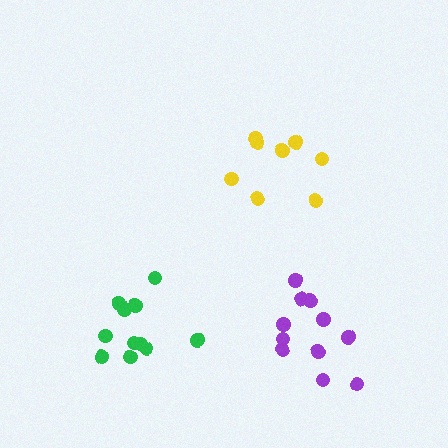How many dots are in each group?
Group 1: 8 dots, Group 2: 11 dots, Group 3: 11 dots (30 total).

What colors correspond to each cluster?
The clusters are colored: yellow, green, purple.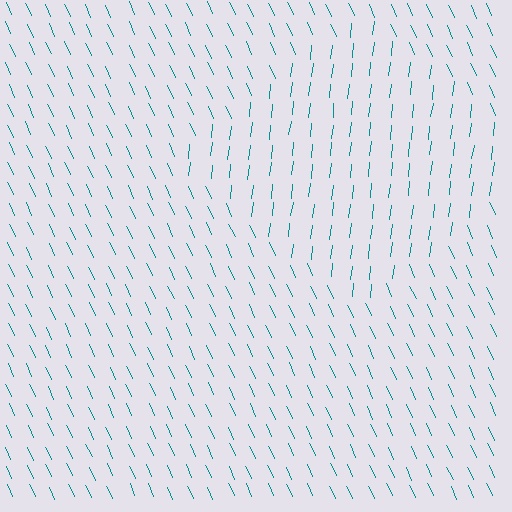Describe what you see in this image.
The image is filled with small teal line segments. A diamond region in the image has lines oriented differently from the surrounding lines, creating a visible texture boundary.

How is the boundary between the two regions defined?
The boundary is defined purely by a change in line orientation (approximately 31 degrees difference). All lines are the same color and thickness.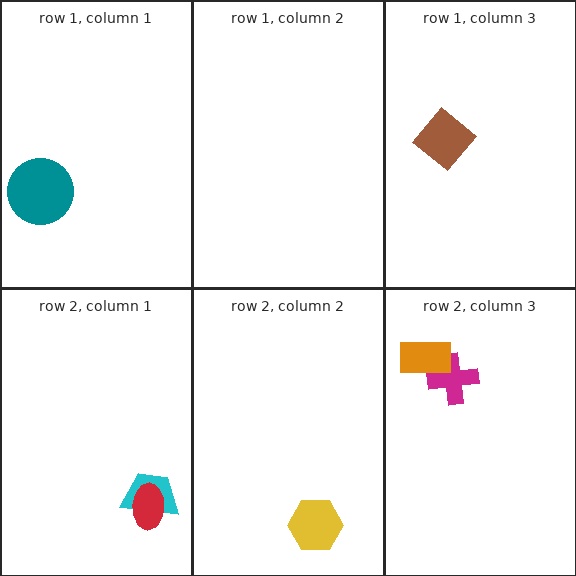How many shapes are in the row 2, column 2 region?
1.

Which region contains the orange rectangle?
The row 2, column 3 region.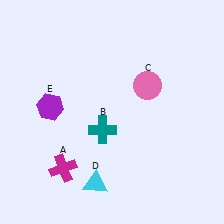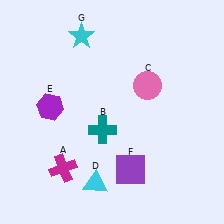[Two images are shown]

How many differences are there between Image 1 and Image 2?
There are 2 differences between the two images.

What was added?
A purple square (F), a cyan star (G) were added in Image 2.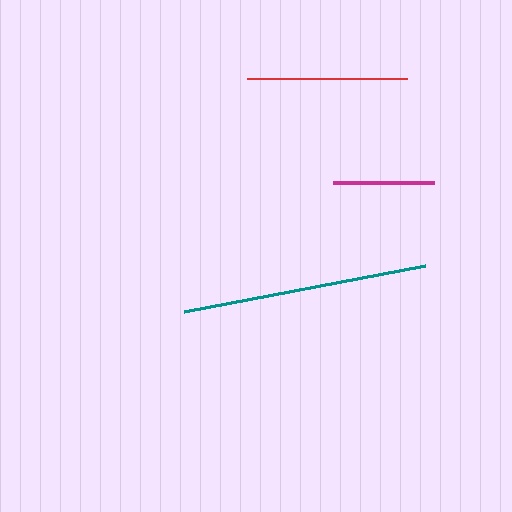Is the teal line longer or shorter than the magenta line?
The teal line is longer than the magenta line.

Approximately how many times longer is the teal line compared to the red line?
The teal line is approximately 1.5 times the length of the red line.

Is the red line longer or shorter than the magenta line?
The red line is longer than the magenta line.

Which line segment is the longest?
The teal line is the longest at approximately 245 pixels.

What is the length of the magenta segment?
The magenta segment is approximately 102 pixels long.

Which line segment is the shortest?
The magenta line is the shortest at approximately 102 pixels.